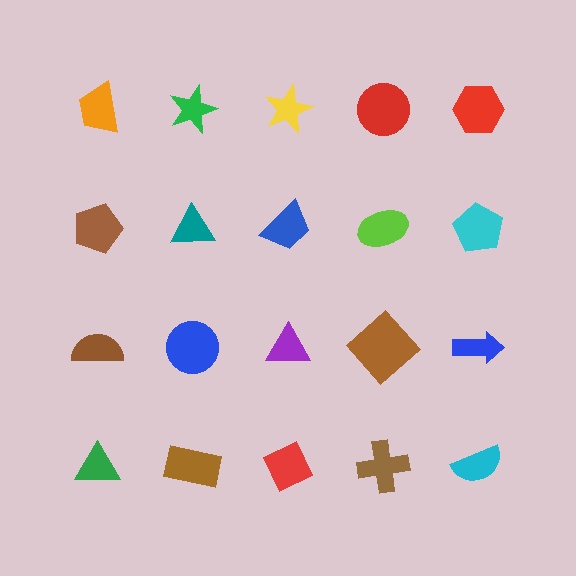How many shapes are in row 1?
5 shapes.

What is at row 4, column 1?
A green triangle.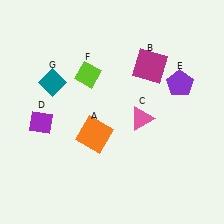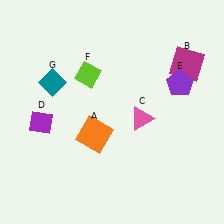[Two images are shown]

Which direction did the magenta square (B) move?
The magenta square (B) moved right.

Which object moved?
The magenta square (B) moved right.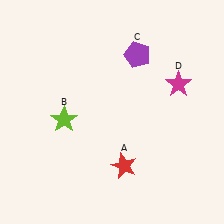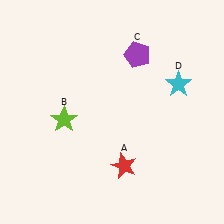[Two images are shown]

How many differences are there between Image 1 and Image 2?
There is 1 difference between the two images.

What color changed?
The star (D) changed from magenta in Image 1 to cyan in Image 2.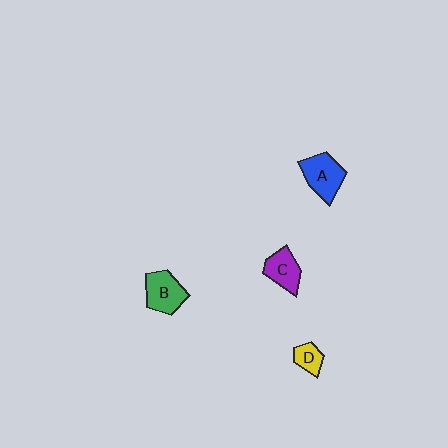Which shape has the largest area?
Shape A (blue).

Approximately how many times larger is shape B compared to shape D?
Approximately 2.0 times.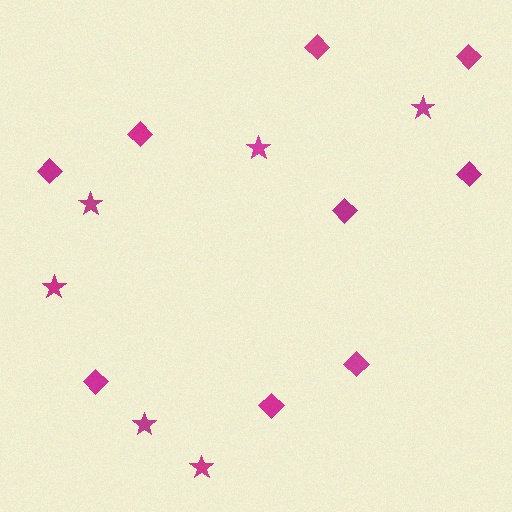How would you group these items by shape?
There are 2 groups: one group of stars (6) and one group of diamonds (9).